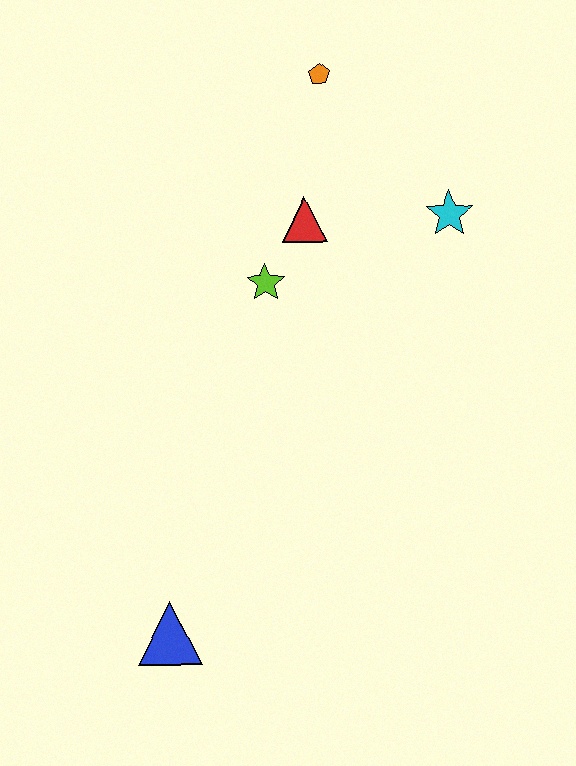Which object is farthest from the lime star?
The blue triangle is farthest from the lime star.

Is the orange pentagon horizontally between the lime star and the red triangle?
No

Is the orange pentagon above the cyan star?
Yes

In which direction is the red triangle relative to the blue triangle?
The red triangle is above the blue triangle.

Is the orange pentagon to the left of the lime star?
No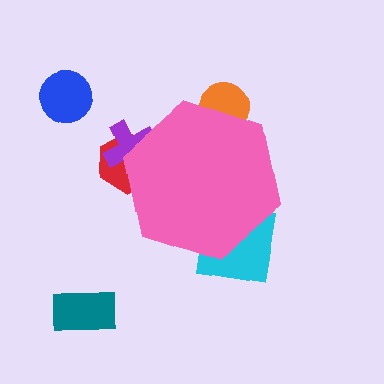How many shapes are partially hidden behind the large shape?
4 shapes are partially hidden.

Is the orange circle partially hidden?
Yes, the orange circle is partially hidden behind the pink hexagon.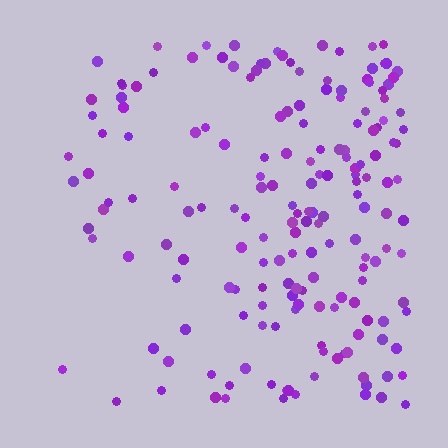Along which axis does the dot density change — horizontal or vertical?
Horizontal.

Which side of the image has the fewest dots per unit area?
The left.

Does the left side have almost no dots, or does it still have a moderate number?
Still a moderate number, just noticeably fewer than the right.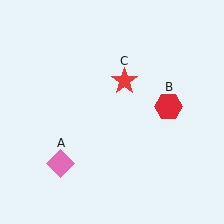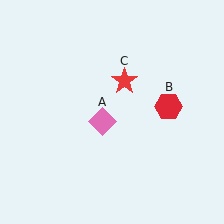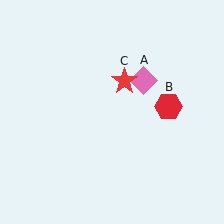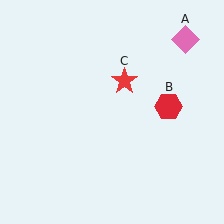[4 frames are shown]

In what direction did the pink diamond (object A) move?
The pink diamond (object A) moved up and to the right.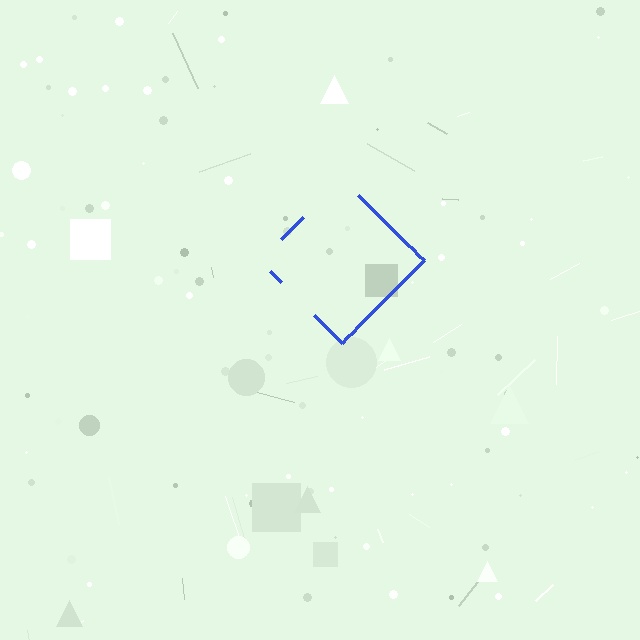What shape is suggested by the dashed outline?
The dashed outline suggests a diamond.